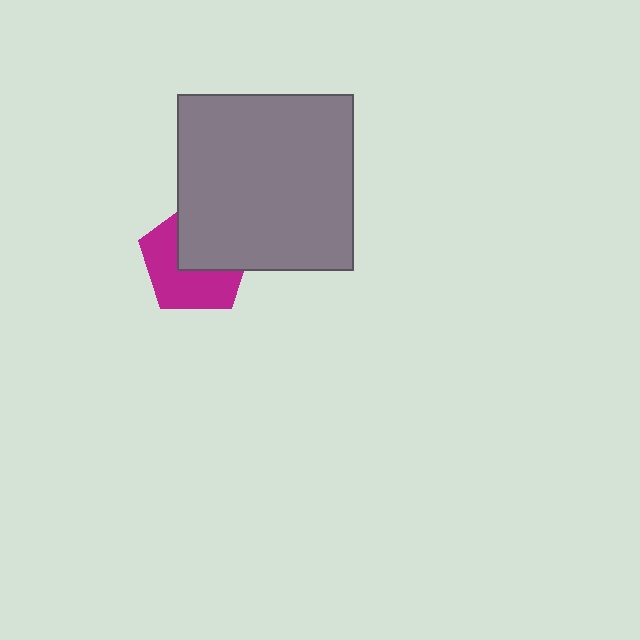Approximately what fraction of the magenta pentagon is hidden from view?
Roughly 46% of the magenta pentagon is hidden behind the gray square.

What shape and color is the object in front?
The object in front is a gray square.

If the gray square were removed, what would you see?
You would see the complete magenta pentagon.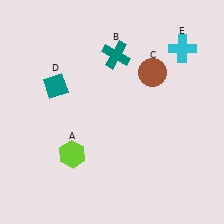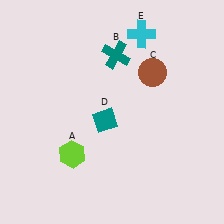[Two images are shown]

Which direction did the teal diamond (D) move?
The teal diamond (D) moved right.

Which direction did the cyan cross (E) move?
The cyan cross (E) moved left.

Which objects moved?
The objects that moved are: the teal diamond (D), the cyan cross (E).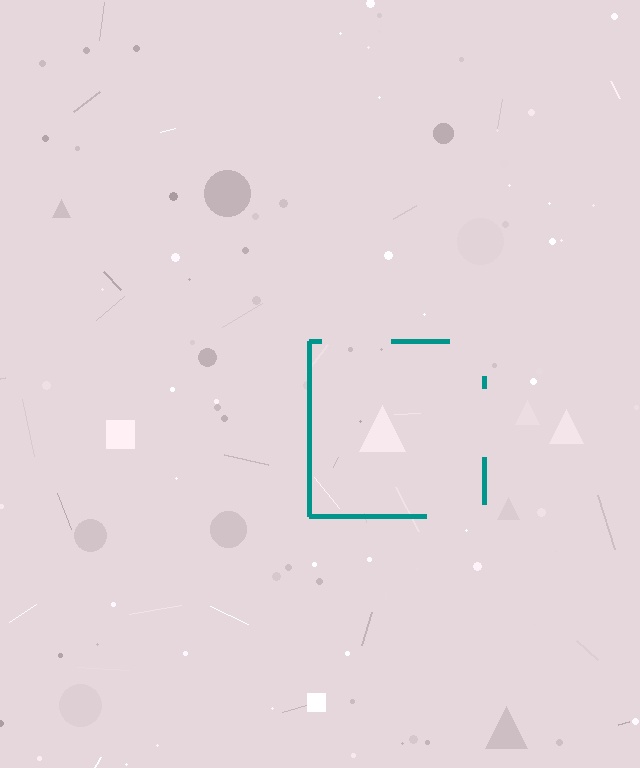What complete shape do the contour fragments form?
The contour fragments form a square.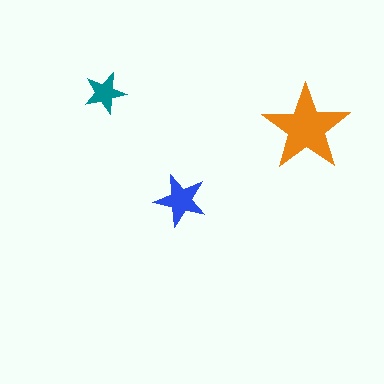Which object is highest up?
The teal star is topmost.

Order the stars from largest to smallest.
the orange one, the blue one, the teal one.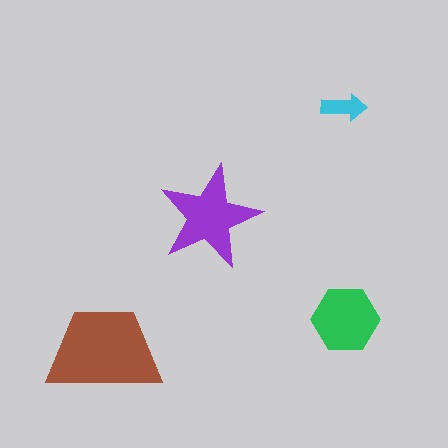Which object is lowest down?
The brown trapezoid is bottommost.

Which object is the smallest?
The cyan arrow.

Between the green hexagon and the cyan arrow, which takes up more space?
The green hexagon.